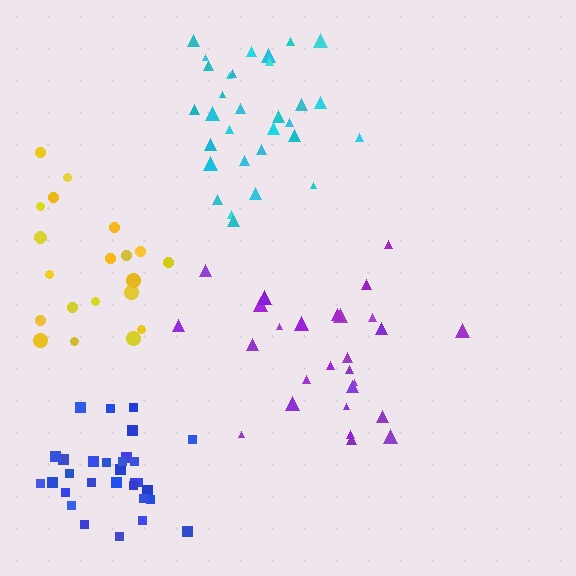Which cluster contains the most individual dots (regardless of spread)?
Cyan (31).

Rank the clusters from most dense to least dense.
blue, cyan, yellow, purple.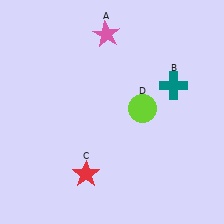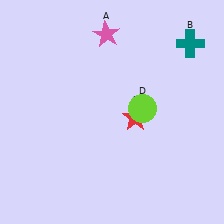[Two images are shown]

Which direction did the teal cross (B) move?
The teal cross (B) moved up.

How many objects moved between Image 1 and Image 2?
2 objects moved between the two images.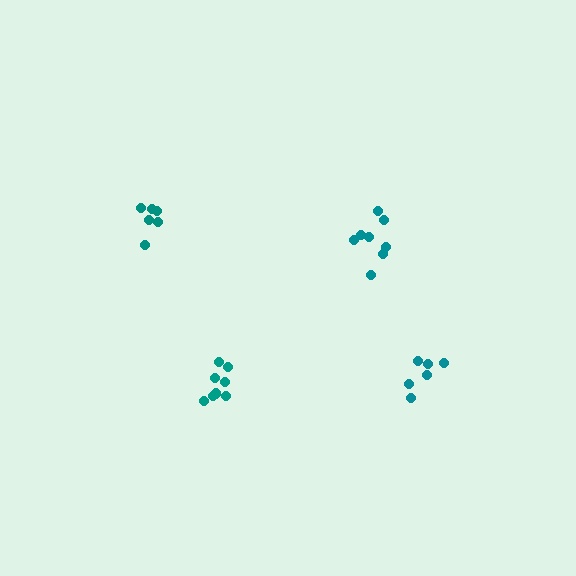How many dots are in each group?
Group 1: 6 dots, Group 2: 8 dots, Group 3: 6 dots, Group 4: 8 dots (28 total).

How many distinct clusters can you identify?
There are 4 distinct clusters.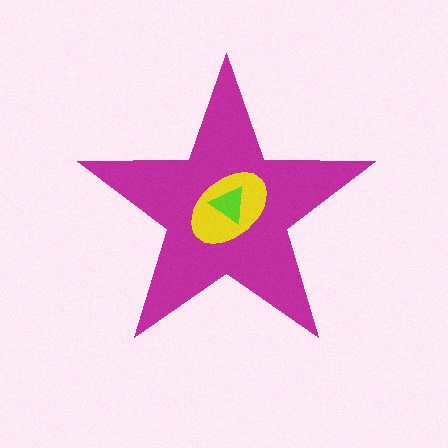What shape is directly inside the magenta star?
The yellow ellipse.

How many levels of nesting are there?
3.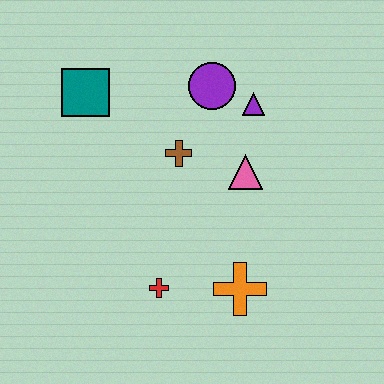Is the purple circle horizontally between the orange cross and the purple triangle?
No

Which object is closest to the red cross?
The orange cross is closest to the red cross.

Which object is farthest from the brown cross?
The orange cross is farthest from the brown cross.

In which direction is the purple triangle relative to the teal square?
The purple triangle is to the right of the teal square.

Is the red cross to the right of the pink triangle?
No